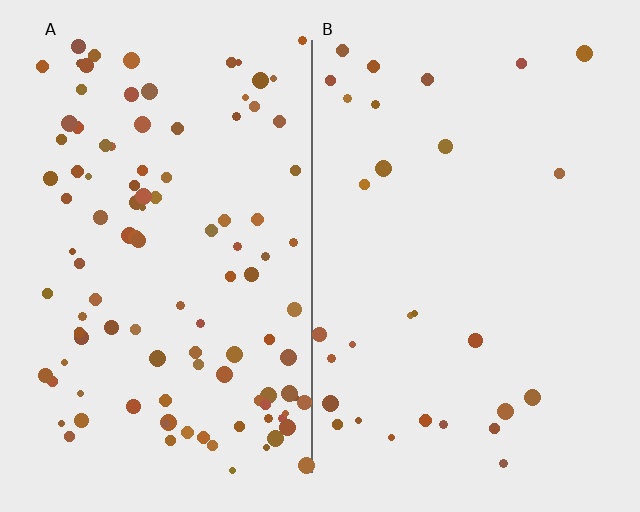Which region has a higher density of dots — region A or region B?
A (the left).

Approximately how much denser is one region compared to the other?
Approximately 3.7× — region A over region B.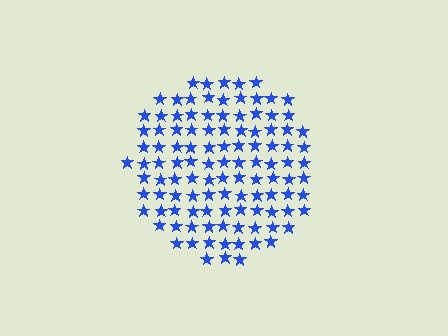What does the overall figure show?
The overall figure shows a circle.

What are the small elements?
The small elements are stars.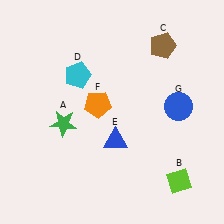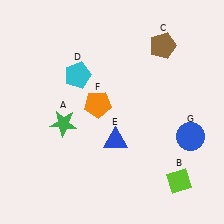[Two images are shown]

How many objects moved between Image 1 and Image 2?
1 object moved between the two images.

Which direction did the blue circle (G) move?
The blue circle (G) moved down.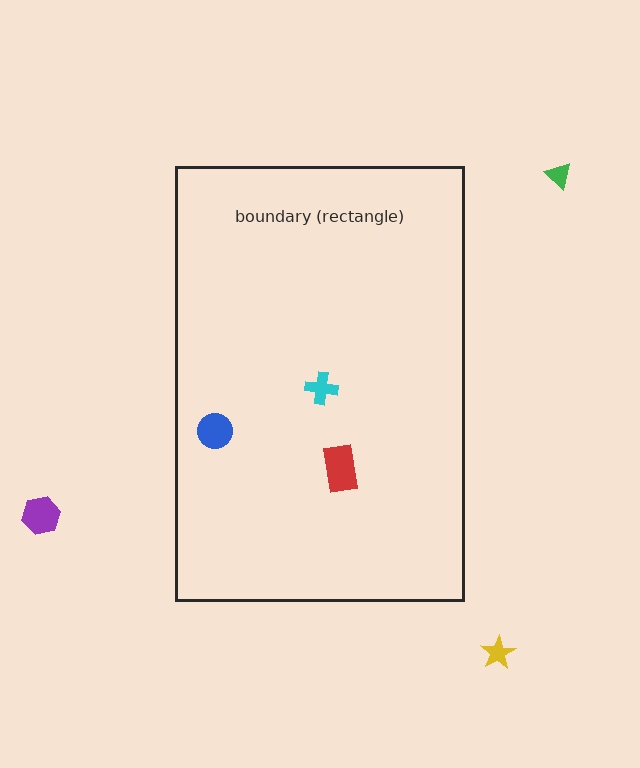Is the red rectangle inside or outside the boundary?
Inside.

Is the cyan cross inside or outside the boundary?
Inside.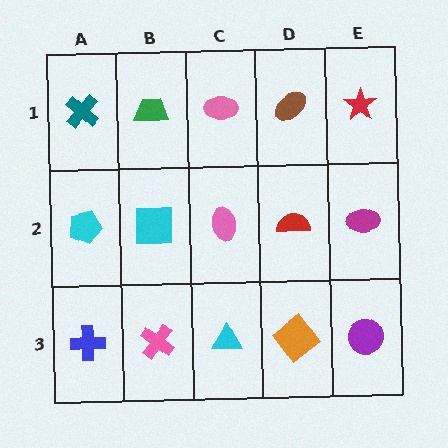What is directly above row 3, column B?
A cyan square.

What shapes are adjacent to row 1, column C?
A pink ellipse (row 2, column C), a green trapezoid (row 1, column B), a brown ellipse (row 1, column D).